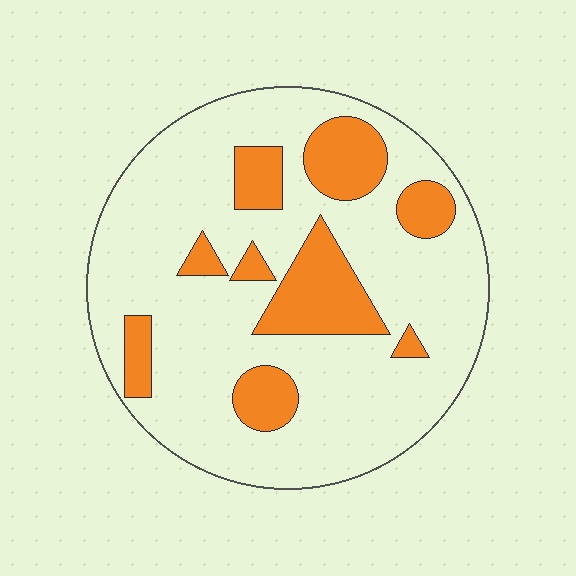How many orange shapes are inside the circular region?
9.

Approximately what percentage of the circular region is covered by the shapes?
Approximately 25%.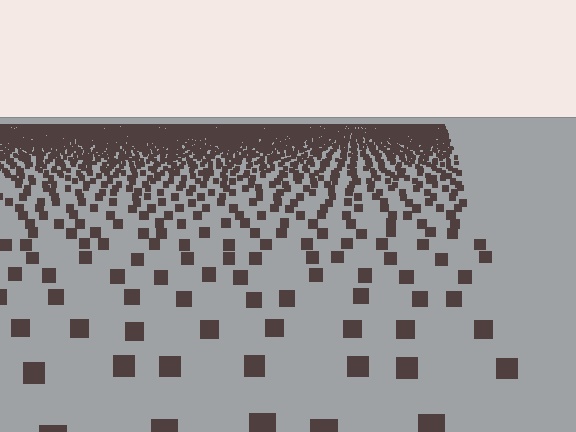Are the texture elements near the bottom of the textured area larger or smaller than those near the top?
Larger. Near the bottom, elements are closer to the viewer and appear at a bigger on-screen size.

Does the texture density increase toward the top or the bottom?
Density increases toward the top.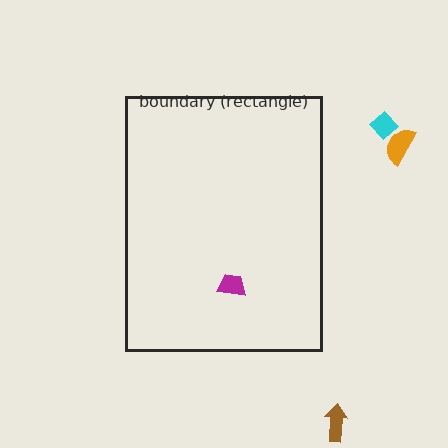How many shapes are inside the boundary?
1 inside, 3 outside.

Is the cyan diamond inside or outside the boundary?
Outside.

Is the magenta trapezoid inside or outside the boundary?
Inside.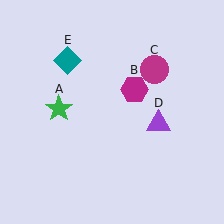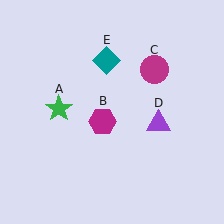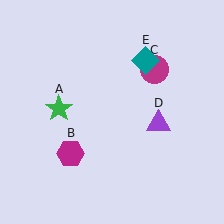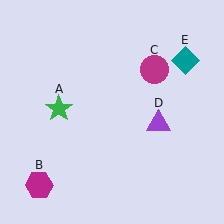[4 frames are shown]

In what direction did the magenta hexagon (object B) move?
The magenta hexagon (object B) moved down and to the left.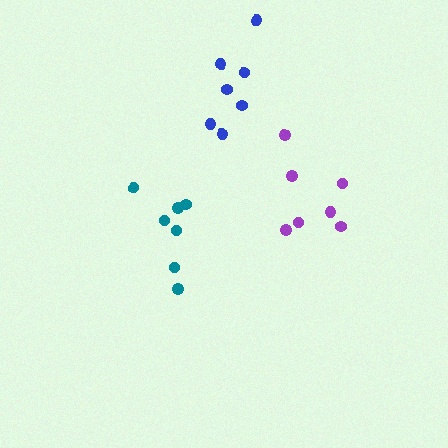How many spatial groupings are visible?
There are 3 spatial groupings.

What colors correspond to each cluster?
The clusters are colored: teal, purple, blue.